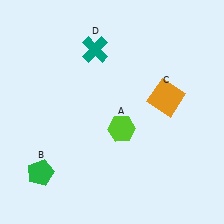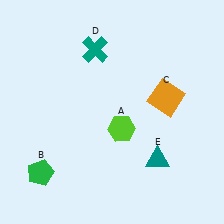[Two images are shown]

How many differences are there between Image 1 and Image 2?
There is 1 difference between the two images.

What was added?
A teal triangle (E) was added in Image 2.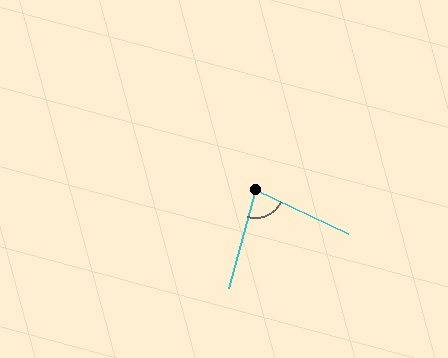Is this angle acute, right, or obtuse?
It is acute.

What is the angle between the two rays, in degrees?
Approximately 80 degrees.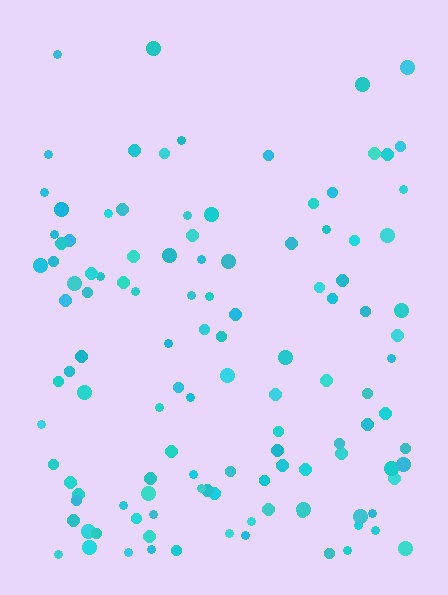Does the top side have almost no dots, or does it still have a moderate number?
Still a moderate number, just noticeably fewer than the bottom.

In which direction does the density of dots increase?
From top to bottom, with the bottom side densest.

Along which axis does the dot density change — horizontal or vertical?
Vertical.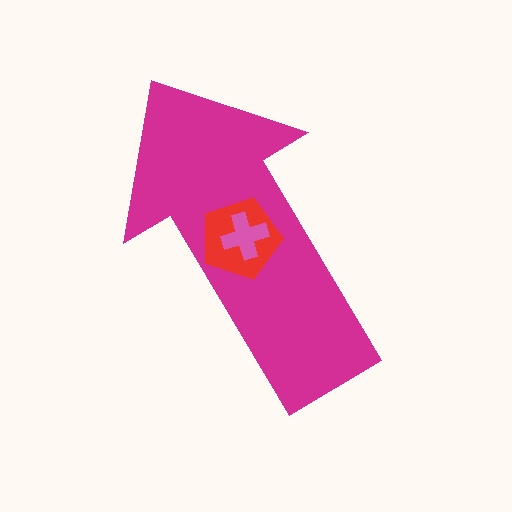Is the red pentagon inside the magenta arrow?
Yes.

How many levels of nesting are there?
3.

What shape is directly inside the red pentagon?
The pink cross.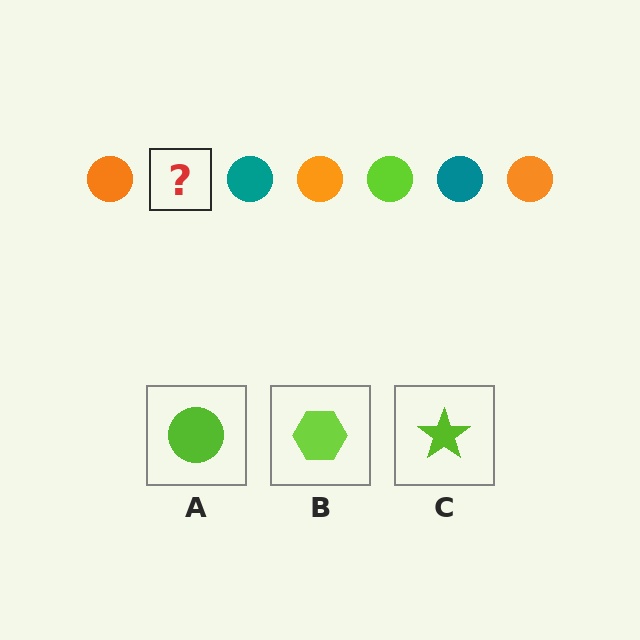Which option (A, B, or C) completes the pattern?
A.